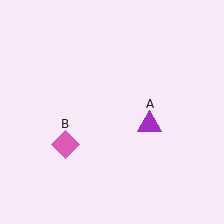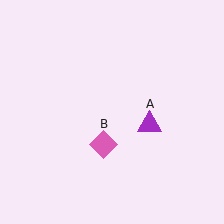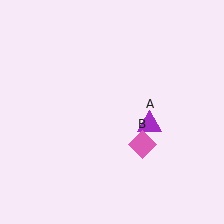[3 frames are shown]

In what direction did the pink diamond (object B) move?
The pink diamond (object B) moved right.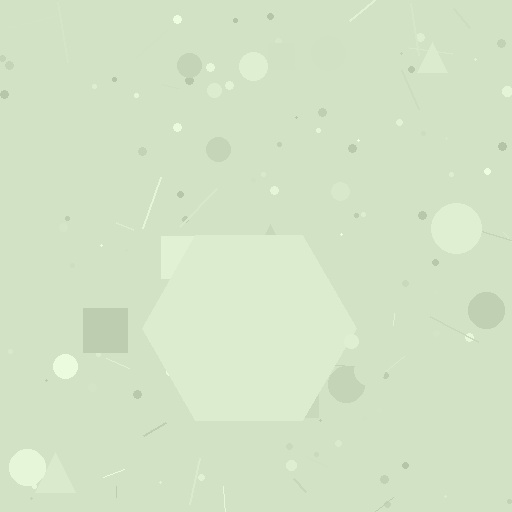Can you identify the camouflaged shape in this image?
The camouflaged shape is a hexagon.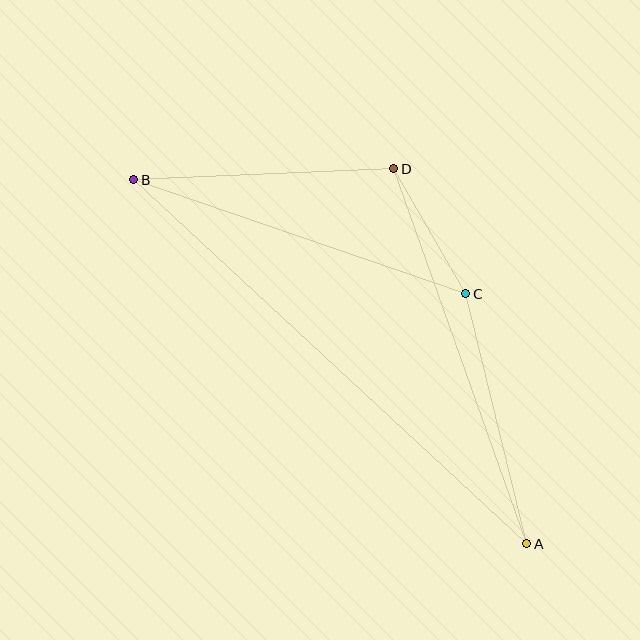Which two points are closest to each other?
Points C and D are closest to each other.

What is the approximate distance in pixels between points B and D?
The distance between B and D is approximately 260 pixels.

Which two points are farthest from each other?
Points A and B are farthest from each other.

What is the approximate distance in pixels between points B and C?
The distance between B and C is approximately 351 pixels.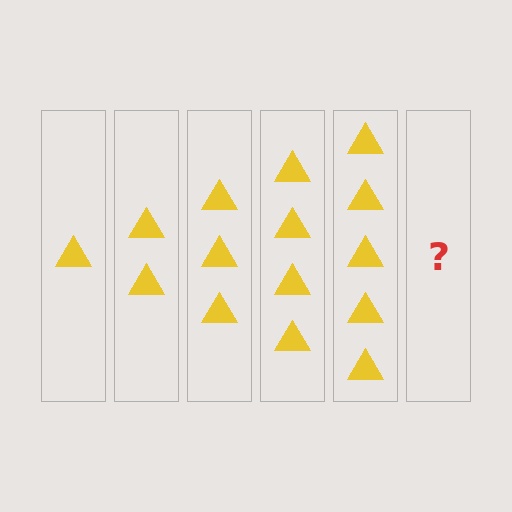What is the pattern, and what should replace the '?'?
The pattern is that each step adds one more triangle. The '?' should be 6 triangles.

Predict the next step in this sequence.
The next step is 6 triangles.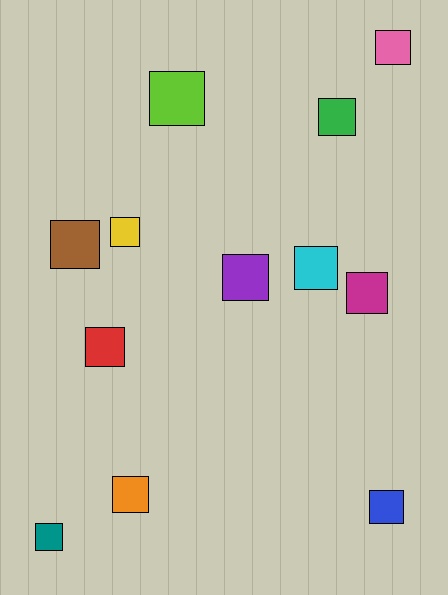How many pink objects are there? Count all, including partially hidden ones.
There is 1 pink object.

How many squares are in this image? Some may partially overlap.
There are 12 squares.